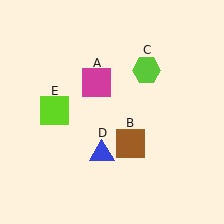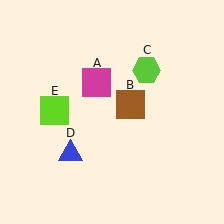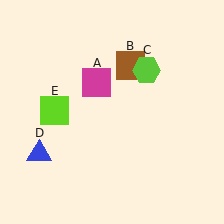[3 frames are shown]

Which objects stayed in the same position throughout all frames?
Magenta square (object A) and lime hexagon (object C) and lime square (object E) remained stationary.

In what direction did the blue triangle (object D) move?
The blue triangle (object D) moved left.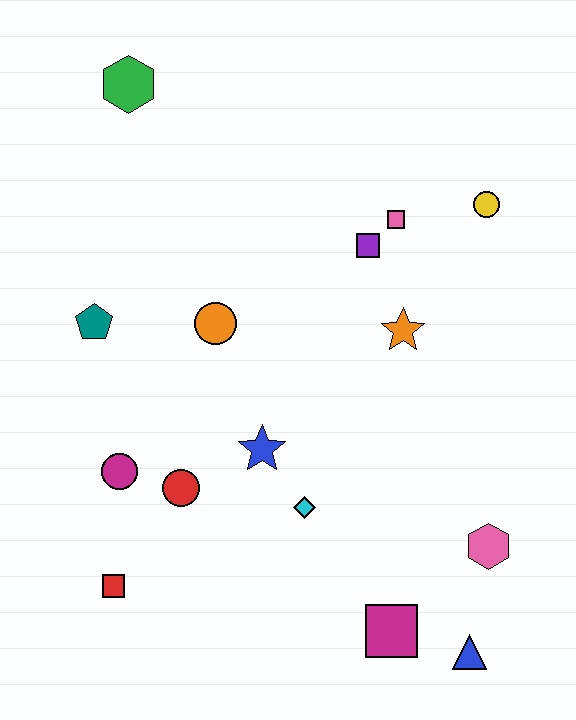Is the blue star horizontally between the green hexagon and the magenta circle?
No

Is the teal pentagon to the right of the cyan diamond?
No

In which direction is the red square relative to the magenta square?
The red square is to the left of the magenta square.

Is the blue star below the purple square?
Yes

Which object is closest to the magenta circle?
The red circle is closest to the magenta circle.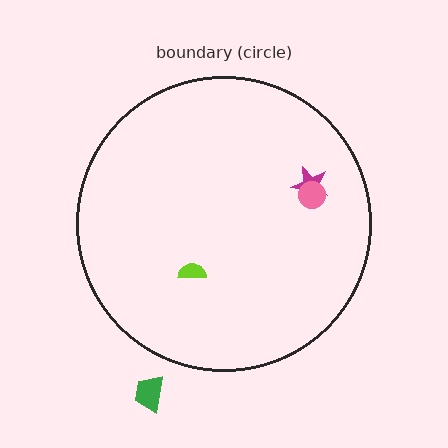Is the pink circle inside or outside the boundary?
Inside.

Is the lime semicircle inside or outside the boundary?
Inside.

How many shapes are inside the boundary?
3 inside, 1 outside.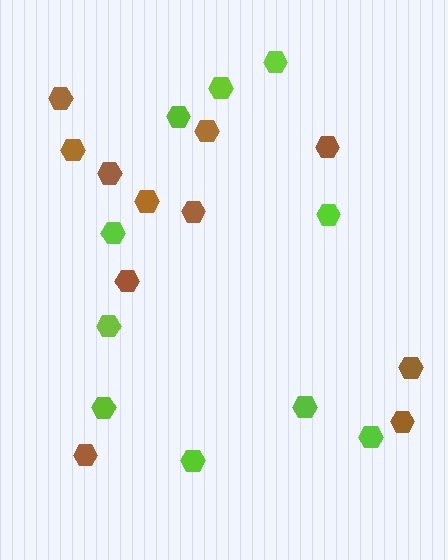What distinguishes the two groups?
There are 2 groups: one group of brown hexagons (11) and one group of lime hexagons (10).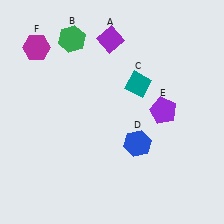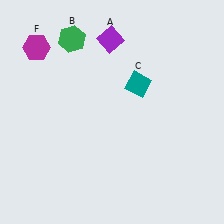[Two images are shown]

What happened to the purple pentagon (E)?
The purple pentagon (E) was removed in Image 2. It was in the top-right area of Image 1.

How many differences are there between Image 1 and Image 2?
There are 2 differences between the two images.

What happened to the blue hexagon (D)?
The blue hexagon (D) was removed in Image 2. It was in the bottom-right area of Image 1.